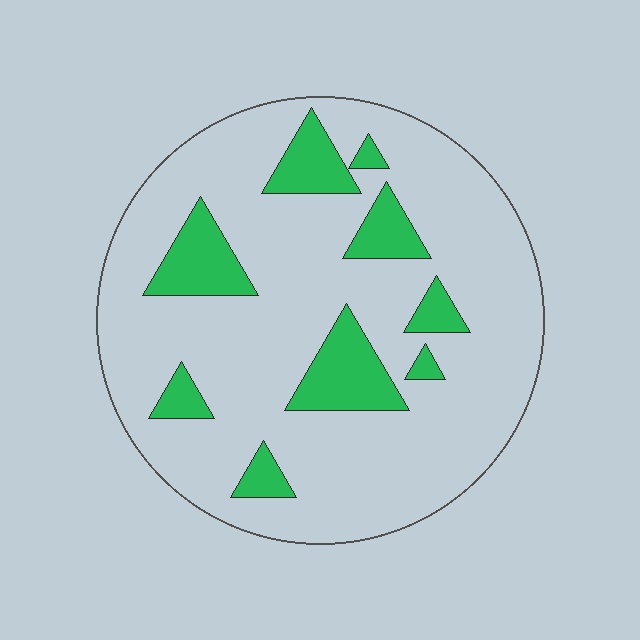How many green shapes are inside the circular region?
9.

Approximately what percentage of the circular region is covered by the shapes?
Approximately 20%.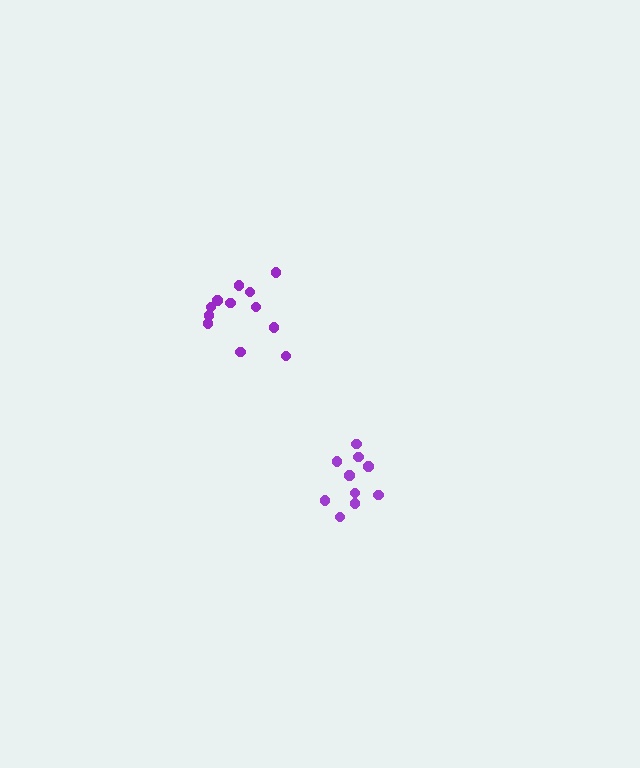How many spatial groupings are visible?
There are 2 spatial groupings.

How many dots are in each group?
Group 1: 10 dots, Group 2: 12 dots (22 total).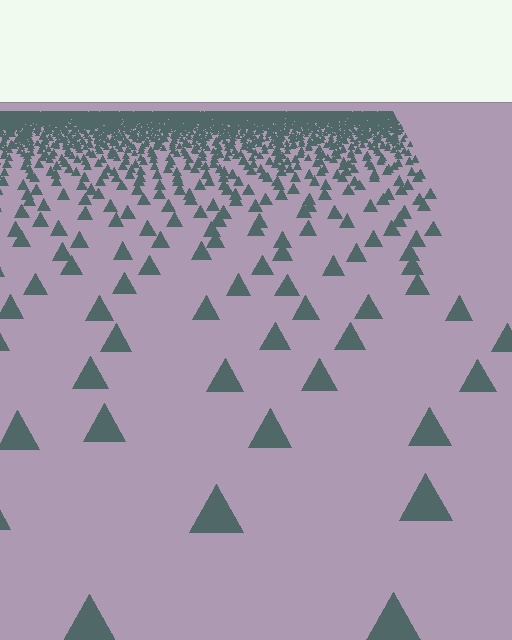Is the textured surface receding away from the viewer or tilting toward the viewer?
The surface is receding away from the viewer. Texture elements get smaller and denser toward the top.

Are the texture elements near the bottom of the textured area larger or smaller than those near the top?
Larger. Near the bottom, elements are closer to the viewer and appear at a bigger on-screen size.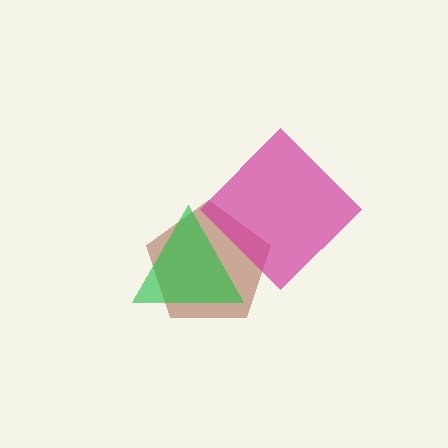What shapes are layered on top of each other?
The layered shapes are: a brown pentagon, a magenta diamond, a green triangle.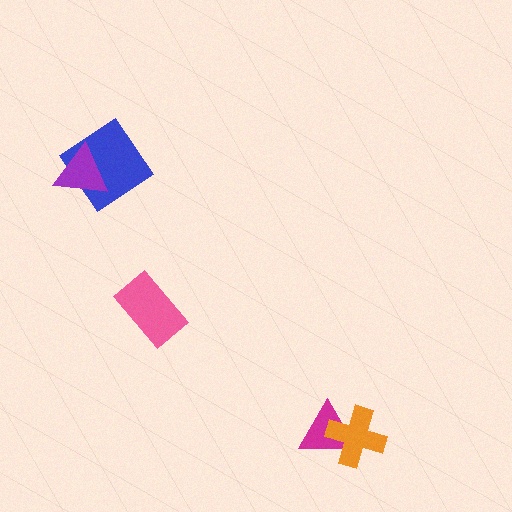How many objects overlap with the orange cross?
1 object overlaps with the orange cross.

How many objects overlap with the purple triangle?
1 object overlaps with the purple triangle.